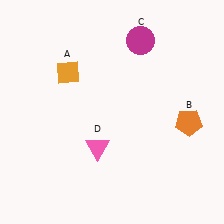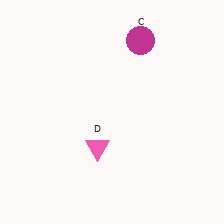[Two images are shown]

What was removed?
The orange pentagon (B), the orange diamond (A) were removed in Image 2.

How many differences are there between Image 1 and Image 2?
There are 2 differences between the two images.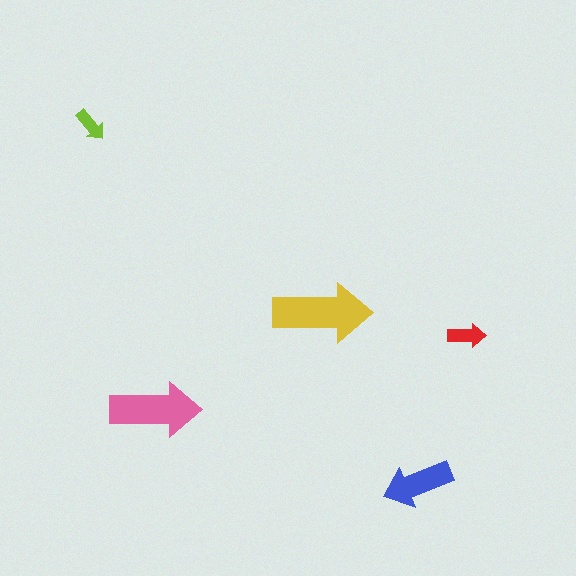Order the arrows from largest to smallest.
the yellow one, the pink one, the blue one, the red one, the lime one.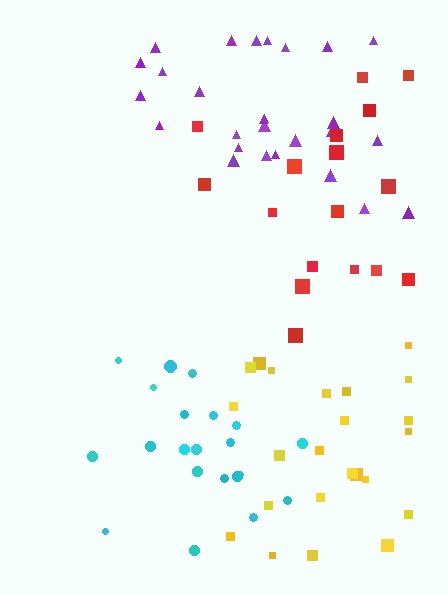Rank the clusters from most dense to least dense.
cyan, purple, yellow, red.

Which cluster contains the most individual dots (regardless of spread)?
Purple (27).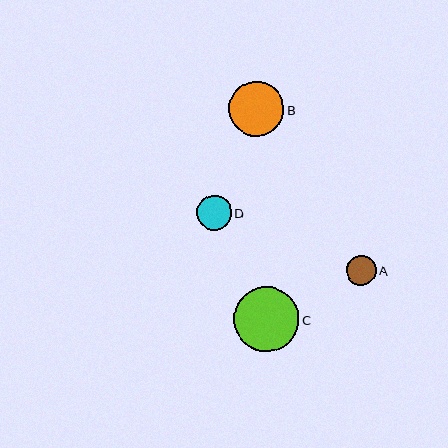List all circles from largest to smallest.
From largest to smallest: C, B, D, A.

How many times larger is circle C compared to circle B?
Circle C is approximately 1.2 times the size of circle B.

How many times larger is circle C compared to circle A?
Circle C is approximately 2.2 times the size of circle A.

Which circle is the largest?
Circle C is the largest with a size of approximately 65 pixels.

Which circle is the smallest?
Circle A is the smallest with a size of approximately 30 pixels.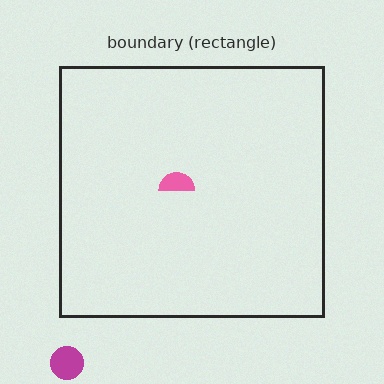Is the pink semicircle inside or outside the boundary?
Inside.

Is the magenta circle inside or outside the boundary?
Outside.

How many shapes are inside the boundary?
1 inside, 1 outside.